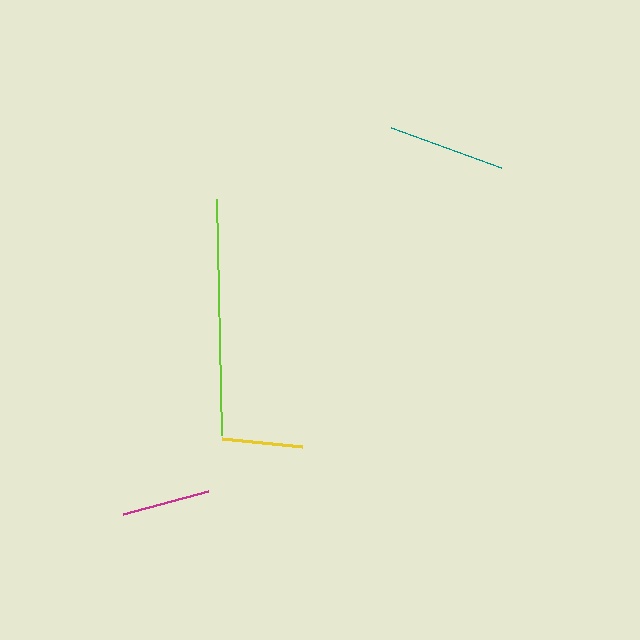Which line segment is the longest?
The lime line is the longest at approximately 236 pixels.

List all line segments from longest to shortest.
From longest to shortest: lime, teal, magenta, yellow.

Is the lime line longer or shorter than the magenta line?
The lime line is longer than the magenta line.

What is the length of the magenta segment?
The magenta segment is approximately 89 pixels long.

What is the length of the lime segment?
The lime segment is approximately 236 pixels long.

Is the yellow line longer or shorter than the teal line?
The teal line is longer than the yellow line.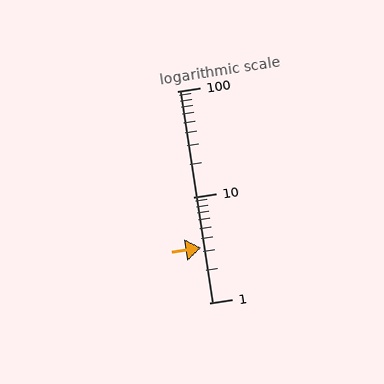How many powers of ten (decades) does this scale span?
The scale spans 2 decades, from 1 to 100.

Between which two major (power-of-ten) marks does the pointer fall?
The pointer is between 1 and 10.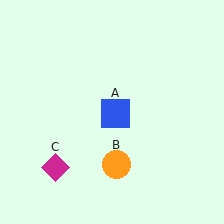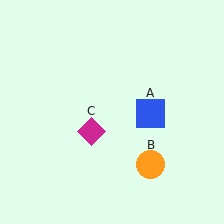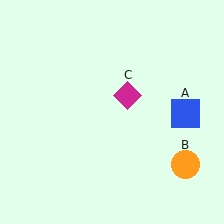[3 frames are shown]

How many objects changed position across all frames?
3 objects changed position: blue square (object A), orange circle (object B), magenta diamond (object C).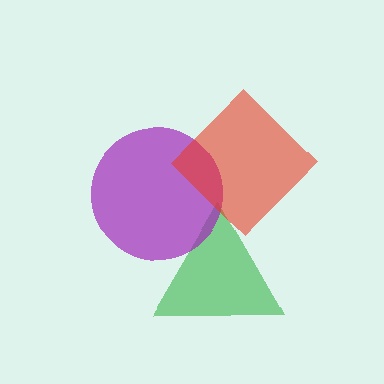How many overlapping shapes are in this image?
There are 3 overlapping shapes in the image.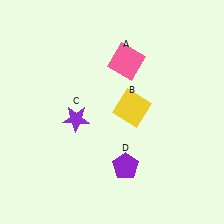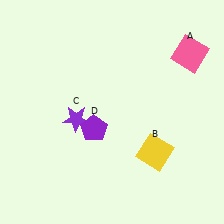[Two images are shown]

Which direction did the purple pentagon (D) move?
The purple pentagon (D) moved up.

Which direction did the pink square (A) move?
The pink square (A) moved right.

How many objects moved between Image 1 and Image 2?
3 objects moved between the two images.